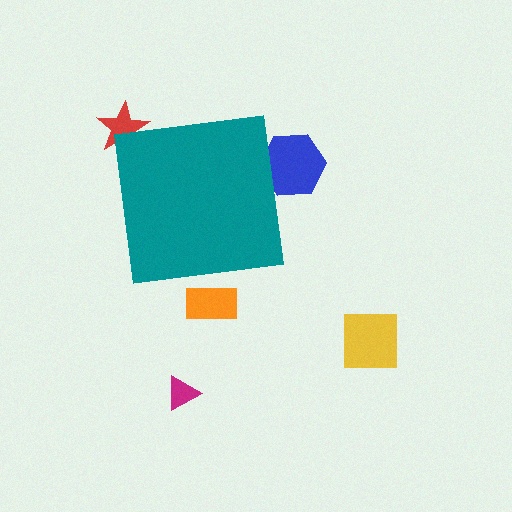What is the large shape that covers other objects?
A teal square.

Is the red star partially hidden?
Yes, the red star is partially hidden behind the teal square.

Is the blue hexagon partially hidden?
Yes, the blue hexagon is partially hidden behind the teal square.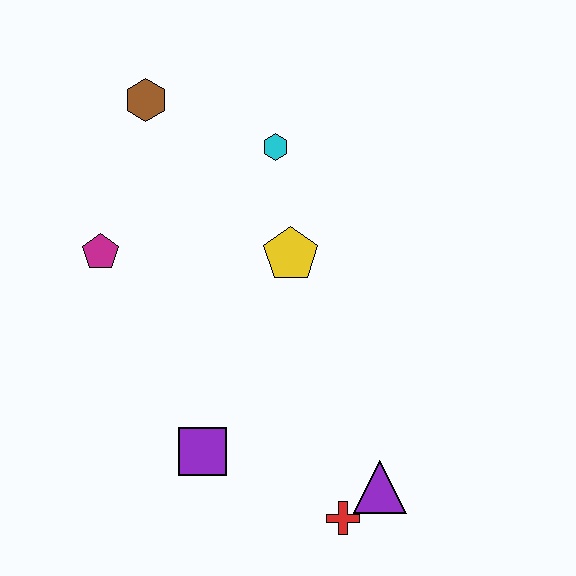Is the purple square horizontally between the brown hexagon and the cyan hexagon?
Yes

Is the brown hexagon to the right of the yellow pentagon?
No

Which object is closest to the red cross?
The purple triangle is closest to the red cross.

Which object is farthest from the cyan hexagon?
The red cross is farthest from the cyan hexagon.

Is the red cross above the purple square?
No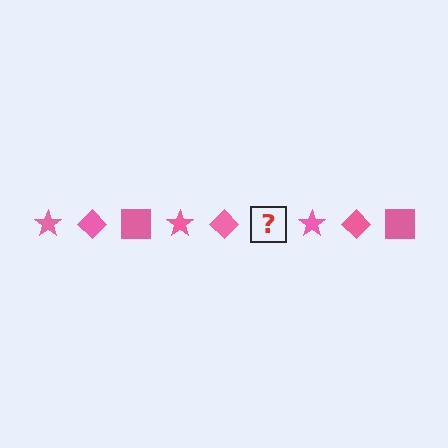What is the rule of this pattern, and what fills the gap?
The rule is that the pattern cycles through star, diamond, square shapes in pink. The gap should be filled with a pink square.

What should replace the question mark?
The question mark should be replaced with a pink square.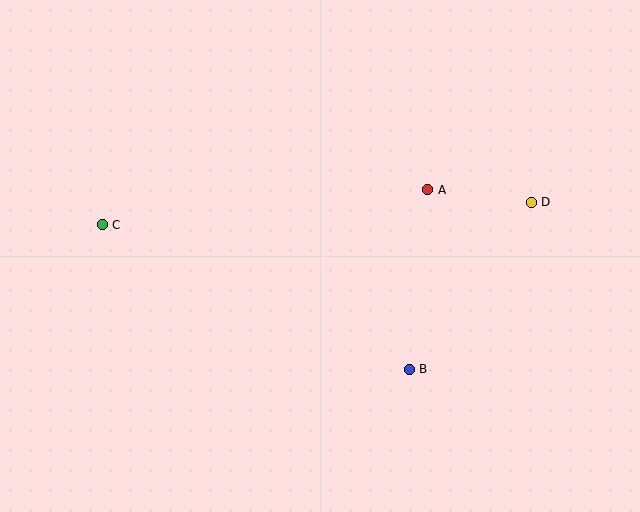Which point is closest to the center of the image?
Point A at (428, 190) is closest to the center.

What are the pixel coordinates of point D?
Point D is at (531, 202).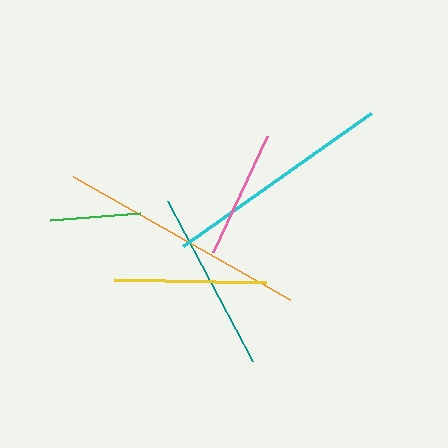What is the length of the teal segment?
The teal segment is approximately 181 pixels long.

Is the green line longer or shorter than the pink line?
The pink line is longer than the green line.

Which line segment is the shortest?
The green line is the shortest at approximately 90 pixels.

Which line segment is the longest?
The orange line is the longest at approximately 250 pixels.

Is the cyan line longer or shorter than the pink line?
The cyan line is longer than the pink line.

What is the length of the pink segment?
The pink segment is approximately 128 pixels long.